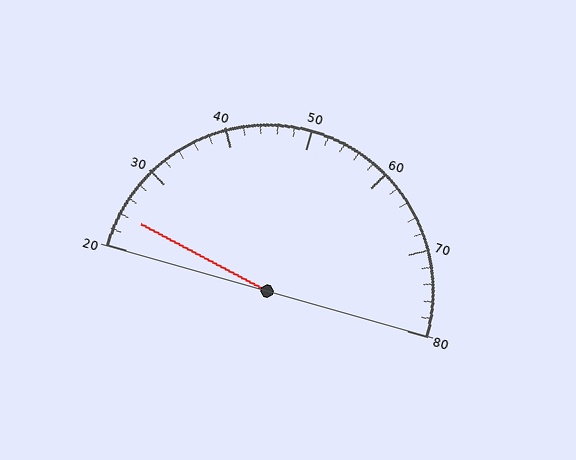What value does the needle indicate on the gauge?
The needle indicates approximately 24.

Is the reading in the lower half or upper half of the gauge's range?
The reading is in the lower half of the range (20 to 80).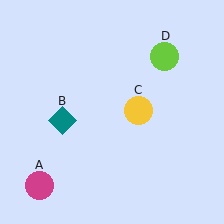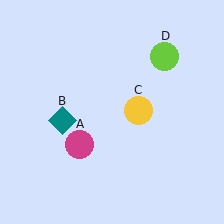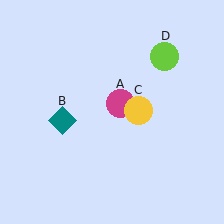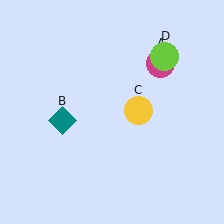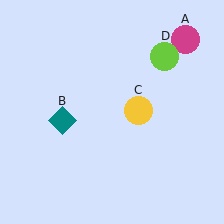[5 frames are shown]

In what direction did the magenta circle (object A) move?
The magenta circle (object A) moved up and to the right.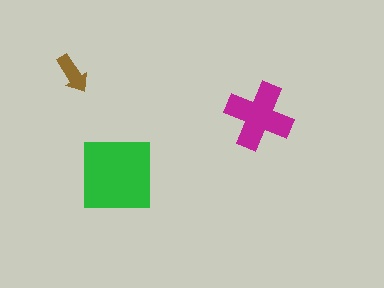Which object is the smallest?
The brown arrow.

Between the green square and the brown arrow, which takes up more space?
The green square.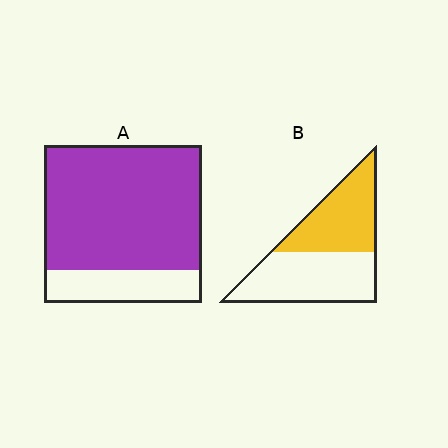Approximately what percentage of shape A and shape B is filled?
A is approximately 80% and B is approximately 45%.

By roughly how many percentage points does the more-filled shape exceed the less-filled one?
By roughly 35 percentage points (A over B).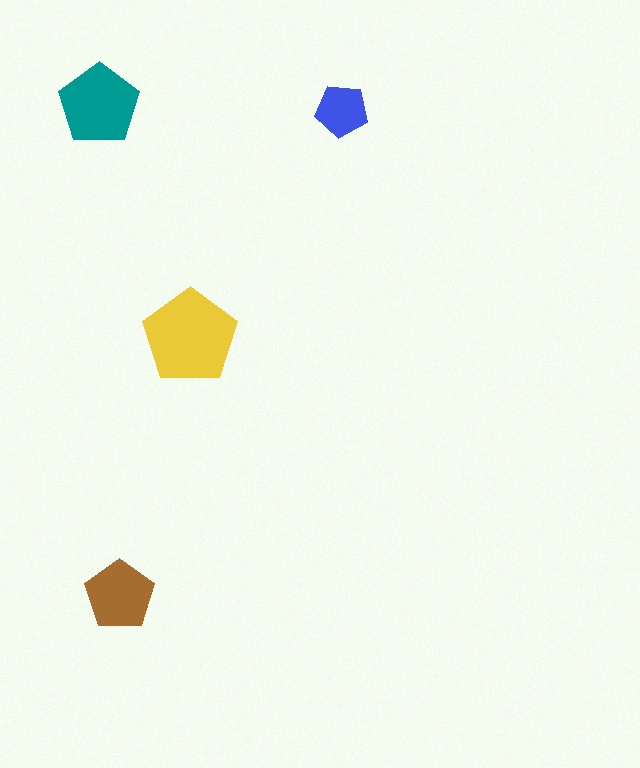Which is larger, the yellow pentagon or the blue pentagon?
The yellow one.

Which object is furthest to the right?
The blue pentagon is rightmost.